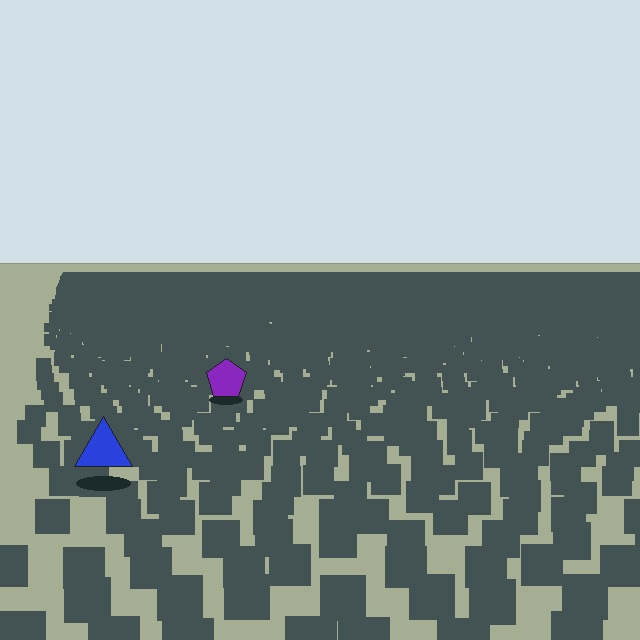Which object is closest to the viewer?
The blue triangle is closest. The texture marks near it are larger and more spread out.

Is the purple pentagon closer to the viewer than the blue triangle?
No. The blue triangle is closer — you can tell from the texture gradient: the ground texture is coarser near it.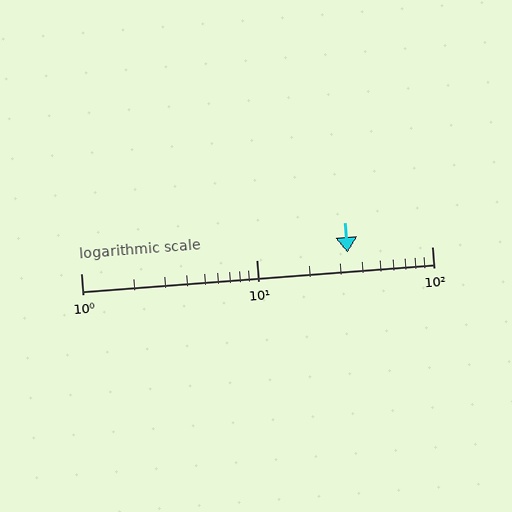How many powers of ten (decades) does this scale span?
The scale spans 2 decades, from 1 to 100.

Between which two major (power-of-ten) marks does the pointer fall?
The pointer is between 10 and 100.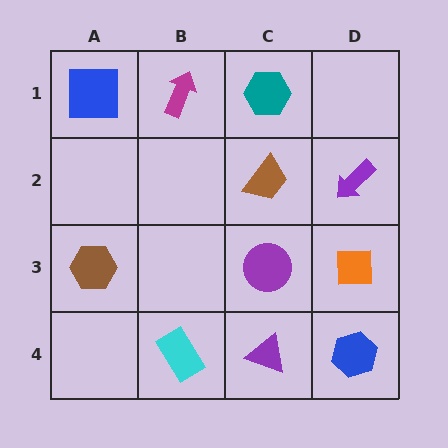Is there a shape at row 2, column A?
No, that cell is empty.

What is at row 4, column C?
A purple triangle.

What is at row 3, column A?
A brown hexagon.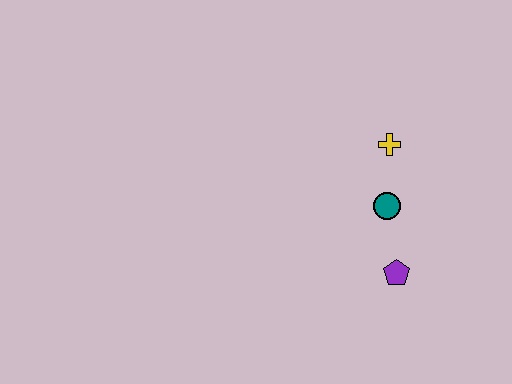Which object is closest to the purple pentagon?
The teal circle is closest to the purple pentagon.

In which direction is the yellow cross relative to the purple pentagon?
The yellow cross is above the purple pentagon.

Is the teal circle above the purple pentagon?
Yes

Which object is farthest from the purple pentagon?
The yellow cross is farthest from the purple pentagon.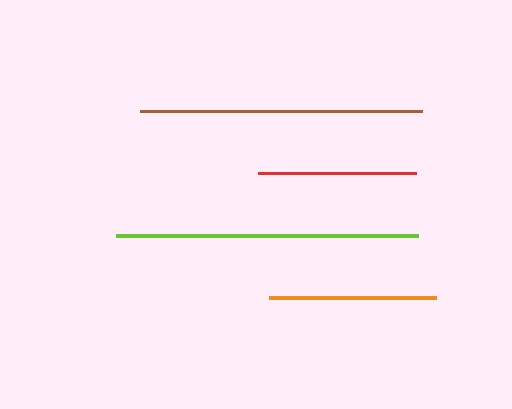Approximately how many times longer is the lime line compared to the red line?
The lime line is approximately 1.9 times the length of the red line.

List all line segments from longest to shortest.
From longest to shortest: lime, brown, orange, red.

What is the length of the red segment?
The red segment is approximately 158 pixels long.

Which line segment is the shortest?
The red line is the shortest at approximately 158 pixels.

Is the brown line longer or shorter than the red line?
The brown line is longer than the red line.